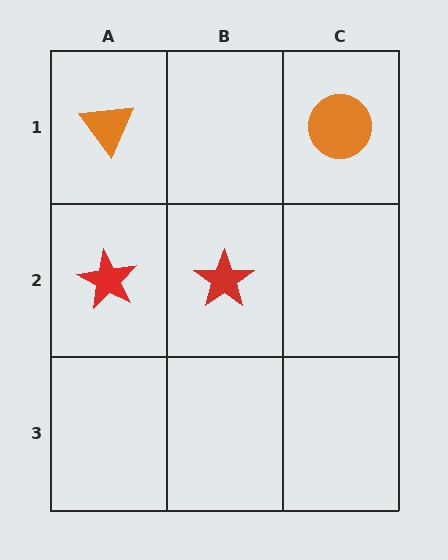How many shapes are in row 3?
0 shapes.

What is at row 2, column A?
A red star.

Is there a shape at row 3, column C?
No, that cell is empty.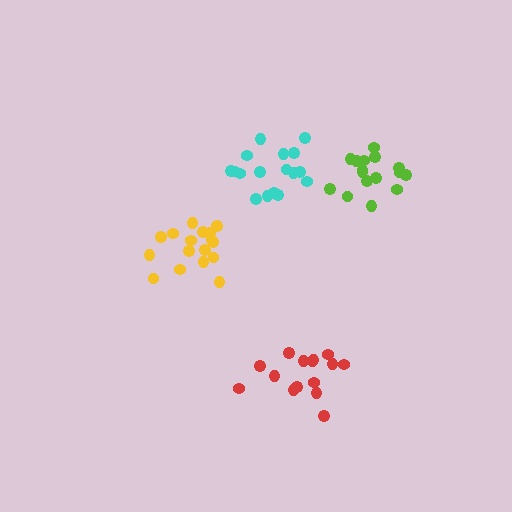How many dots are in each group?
Group 1: 16 dots, Group 2: 17 dots, Group 3: 15 dots, Group 4: 17 dots (65 total).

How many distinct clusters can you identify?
There are 4 distinct clusters.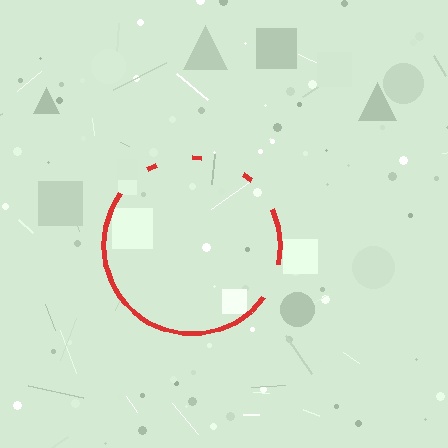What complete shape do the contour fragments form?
The contour fragments form a circle.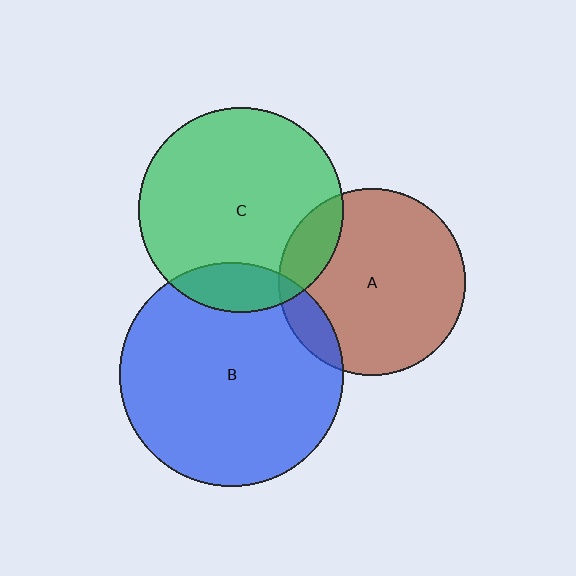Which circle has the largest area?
Circle B (blue).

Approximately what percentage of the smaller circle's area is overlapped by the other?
Approximately 15%.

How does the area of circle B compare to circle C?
Approximately 1.2 times.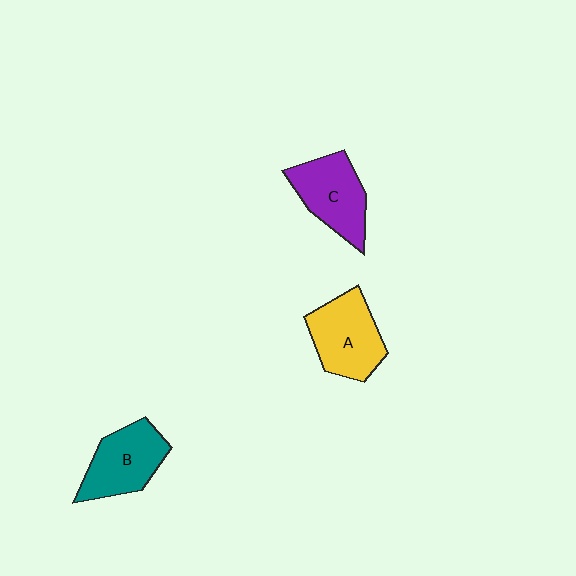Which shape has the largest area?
Shape A (yellow).